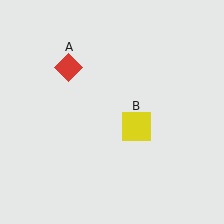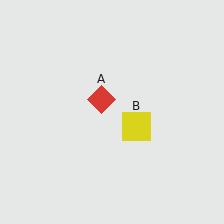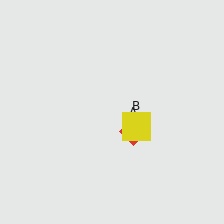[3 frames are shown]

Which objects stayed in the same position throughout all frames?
Yellow square (object B) remained stationary.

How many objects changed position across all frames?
1 object changed position: red diamond (object A).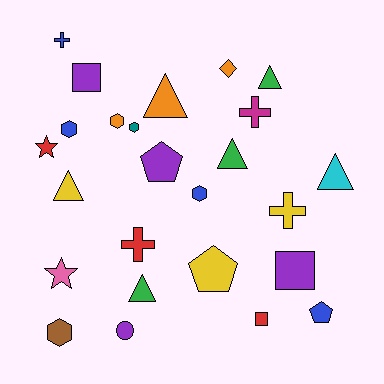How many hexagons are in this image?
There are 5 hexagons.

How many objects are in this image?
There are 25 objects.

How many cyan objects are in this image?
There is 1 cyan object.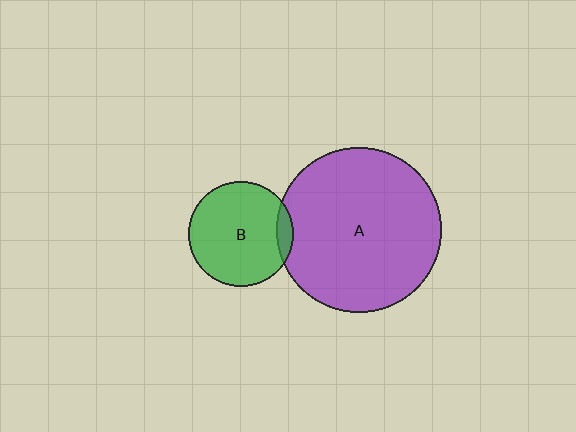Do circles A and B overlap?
Yes.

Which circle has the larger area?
Circle A (purple).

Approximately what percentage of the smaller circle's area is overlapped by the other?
Approximately 10%.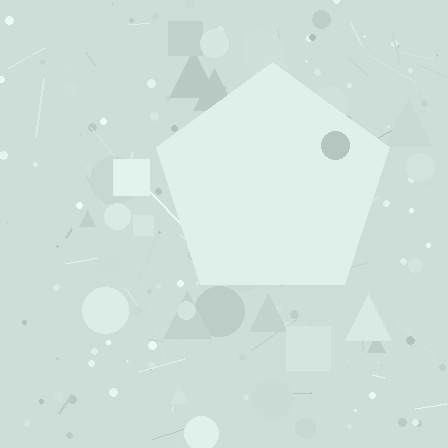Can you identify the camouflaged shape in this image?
The camouflaged shape is a pentagon.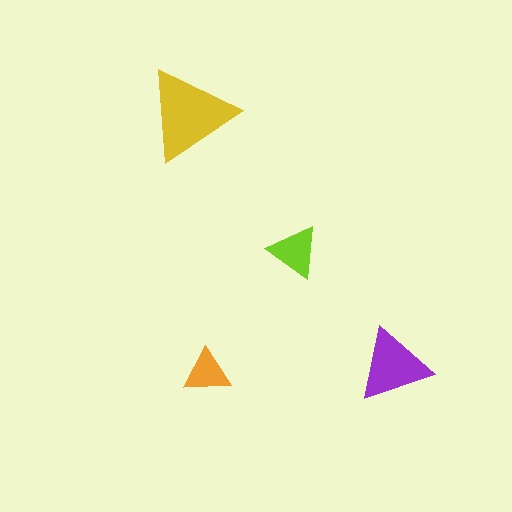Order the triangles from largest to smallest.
the yellow one, the purple one, the lime one, the orange one.